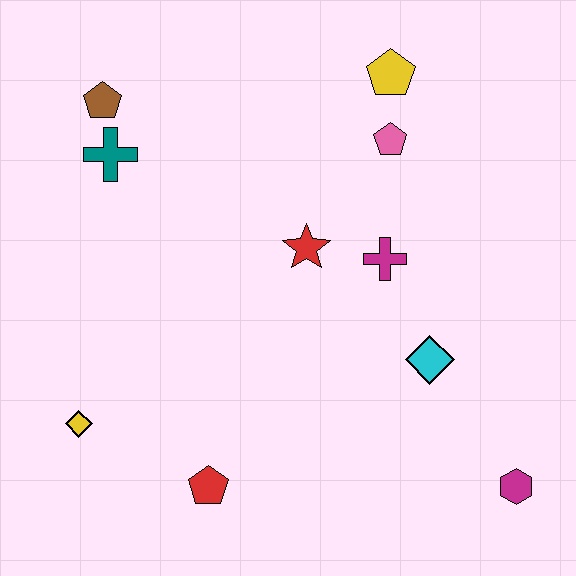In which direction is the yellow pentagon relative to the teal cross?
The yellow pentagon is to the right of the teal cross.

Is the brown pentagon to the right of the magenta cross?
No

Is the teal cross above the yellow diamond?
Yes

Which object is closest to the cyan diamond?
The magenta cross is closest to the cyan diamond.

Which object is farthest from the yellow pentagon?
The yellow diamond is farthest from the yellow pentagon.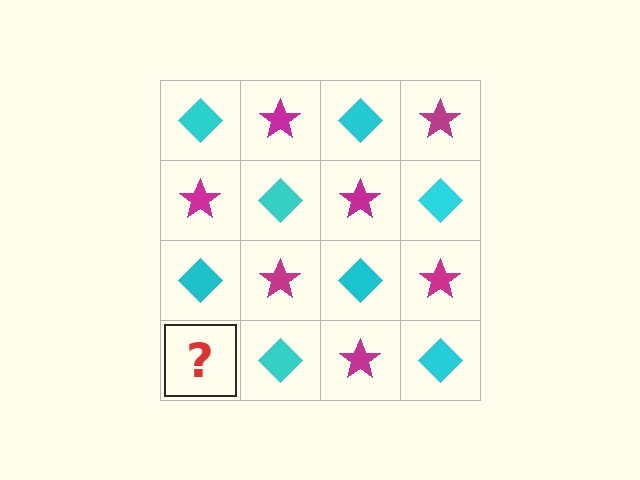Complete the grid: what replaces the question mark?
The question mark should be replaced with a magenta star.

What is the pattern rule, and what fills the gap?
The rule is that it alternates cyan diamond and magenta star in a checkerboard pattern. The gap should be filled with a magenta star.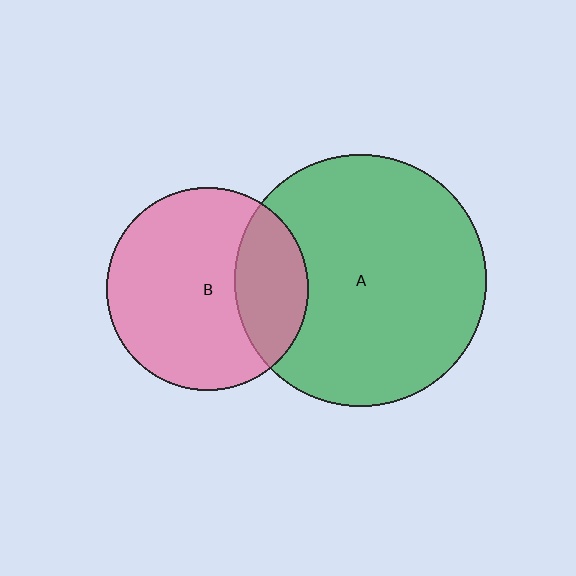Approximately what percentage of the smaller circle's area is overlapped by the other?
Approximately 25%.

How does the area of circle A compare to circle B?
Approximately 1.5 times.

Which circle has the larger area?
Circle A (green).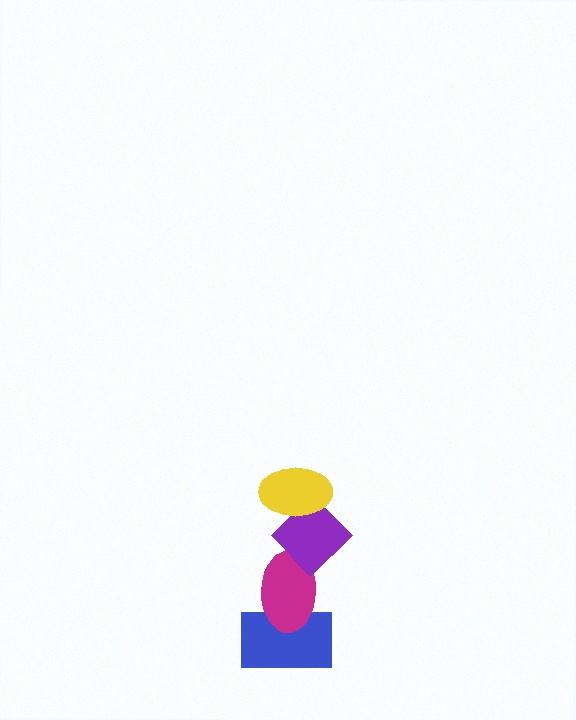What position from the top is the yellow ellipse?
The yellow ellipse is 1st from the top.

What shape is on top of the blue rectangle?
The magenta ellipse is on top of the blue rectangle.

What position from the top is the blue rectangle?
The blue rectangle is 4th from the top.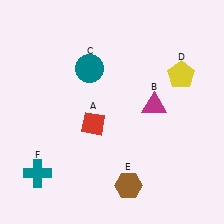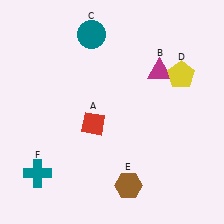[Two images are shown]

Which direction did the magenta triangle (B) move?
The magenta triangle (B) moved up.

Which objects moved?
The objects that moved are: the magenta triangle (B), the teal circle (C).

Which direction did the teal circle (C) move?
The teal circle (C) moved up.